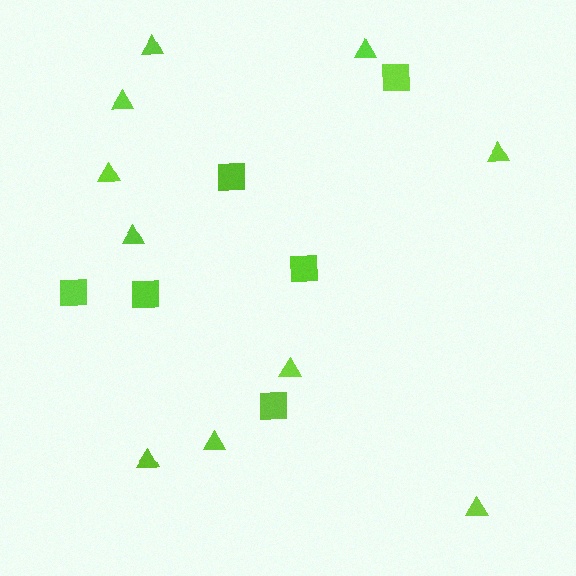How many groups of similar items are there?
There are 2 groups: one group of squares (6) and one group of triangles (10).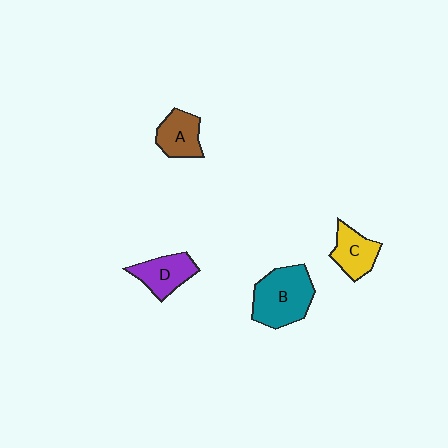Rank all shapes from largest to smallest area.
From largest to smallest: B (teal), D (purple), C (yellow), A (brown).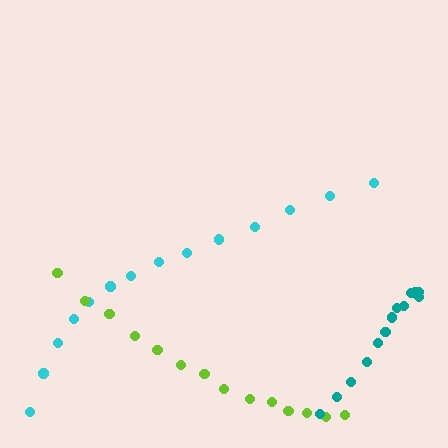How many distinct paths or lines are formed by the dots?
There are 3 distinct paths.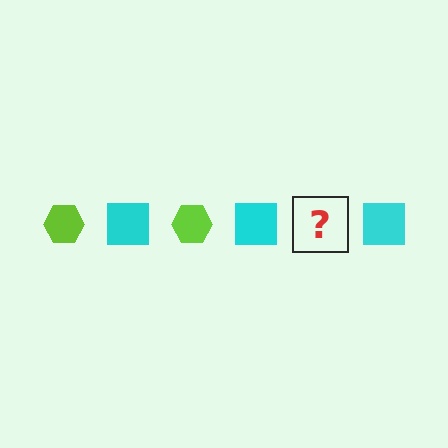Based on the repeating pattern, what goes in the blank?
The blank should be a lime hexagon.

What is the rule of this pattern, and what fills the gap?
The rule is that the pattern alternates between lime hexagon and cyan square. The gap should be filled with a lime hexagon.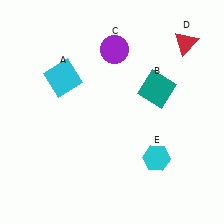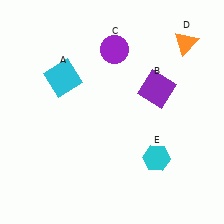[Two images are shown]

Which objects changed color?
B changed from teal to purple. D changed from red to orange.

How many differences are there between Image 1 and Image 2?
There are 2 differences between the two images.